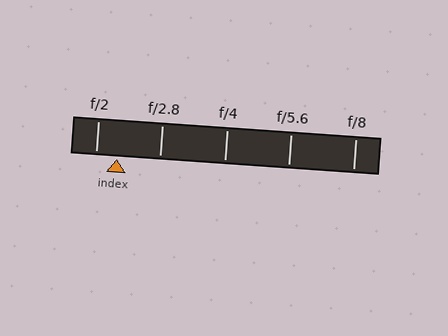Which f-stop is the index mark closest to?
The index mark is closest to f/2.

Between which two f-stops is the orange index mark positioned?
The index mark is between f/2 and f/2.8.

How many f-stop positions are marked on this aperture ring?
There are 5 f-stop positions marked.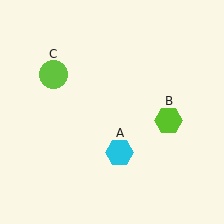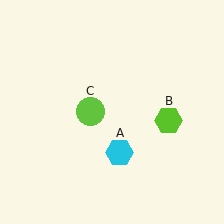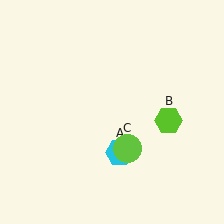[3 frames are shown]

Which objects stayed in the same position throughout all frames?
Cyan hexagon (object A) and lime hexagon (object B) remained stationary.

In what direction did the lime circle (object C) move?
The lime circle (object C) moved down and to the right.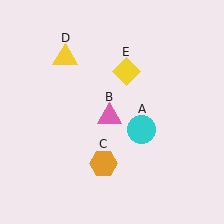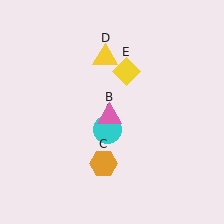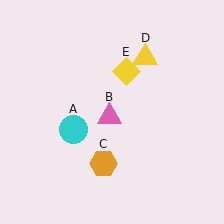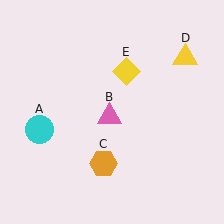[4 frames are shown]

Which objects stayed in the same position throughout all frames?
Pink triangle (object B) and orange hexagon (object C) and yellow diamond (object E) remained stationary.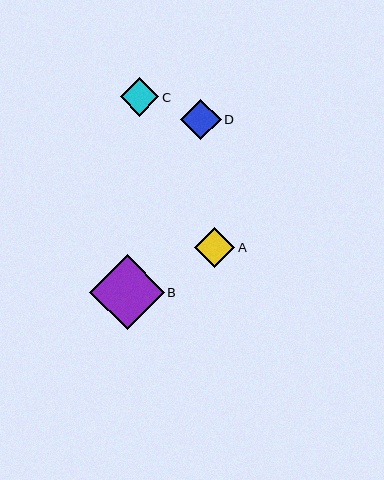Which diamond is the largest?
Diamond B is the largest with a size of approximately 74 pixels.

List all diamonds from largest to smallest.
From largest to smallest: B, D, A, C.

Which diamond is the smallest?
Diamond C is the smallest with a size of approximately 38 pixels.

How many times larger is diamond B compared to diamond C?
Diamond B is approximately 1.9 times the size of diamond C.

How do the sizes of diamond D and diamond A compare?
Diamond D and diamond A are approximately the same size.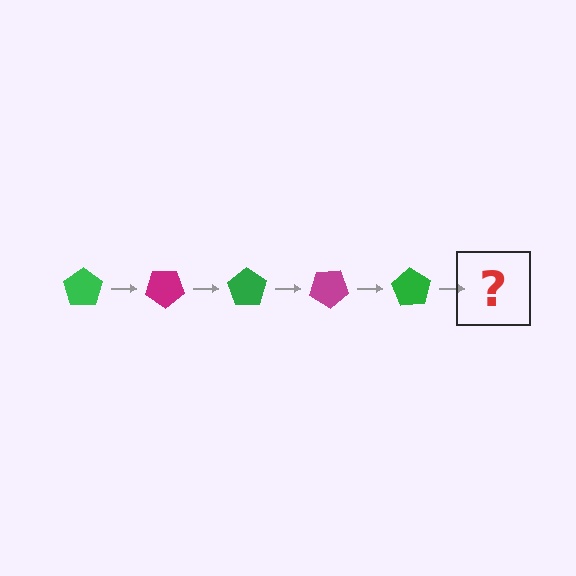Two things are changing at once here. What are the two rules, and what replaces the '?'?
The two rules are that it rotates 35 degrees each step and the color cycles through green and magenta. The '?' should be a magenta pentagon, rotated 175 degrees from the start.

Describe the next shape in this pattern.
It should be a magenta pentagon, rotated 175 degrees from the start.